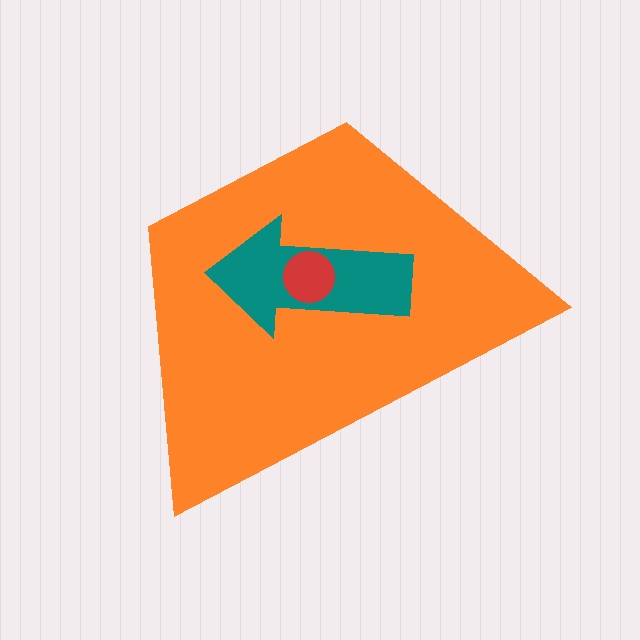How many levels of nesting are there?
3.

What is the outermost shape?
The orange trapezoid.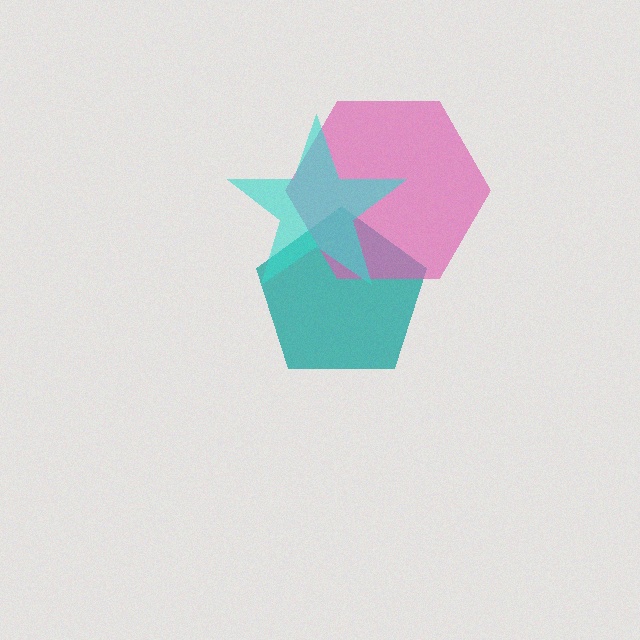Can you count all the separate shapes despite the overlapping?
Yes, there are 3 separate shapes.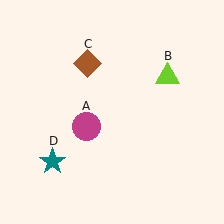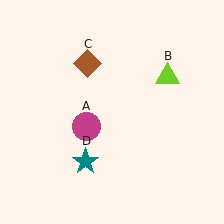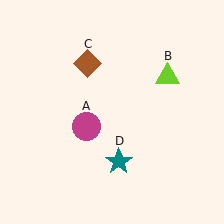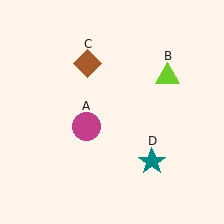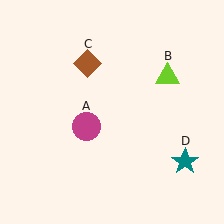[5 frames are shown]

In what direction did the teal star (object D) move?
The teal star (object D) moved right.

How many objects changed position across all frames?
1 object changed position: teal star (object D).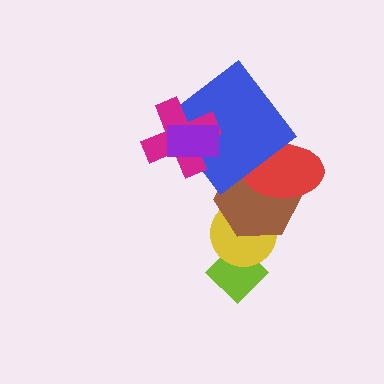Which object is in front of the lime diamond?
The yellow circle is in front of the lime diamond.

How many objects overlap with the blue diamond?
4 objects overlap with the blue diamond.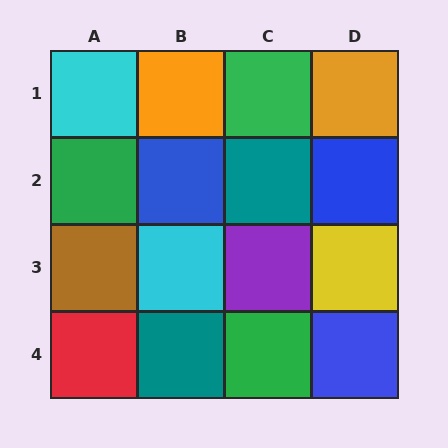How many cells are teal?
2 cells are teal.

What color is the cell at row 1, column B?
Orange.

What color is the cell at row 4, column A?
Red.